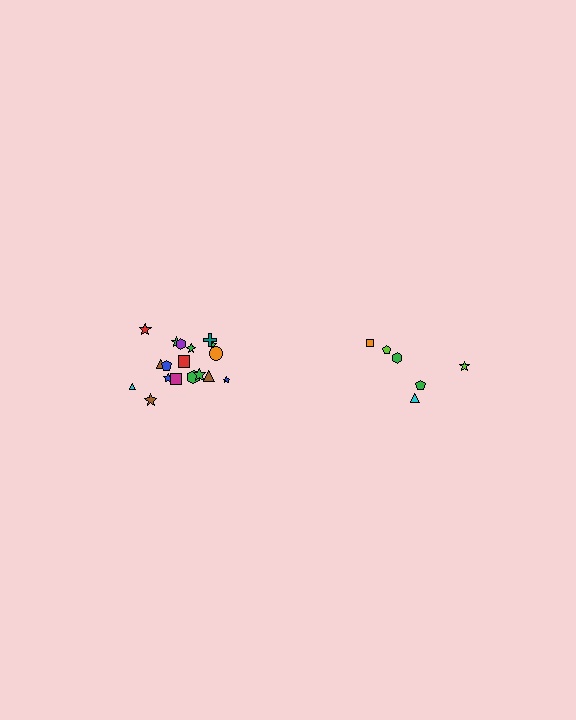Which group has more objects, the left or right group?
The left group.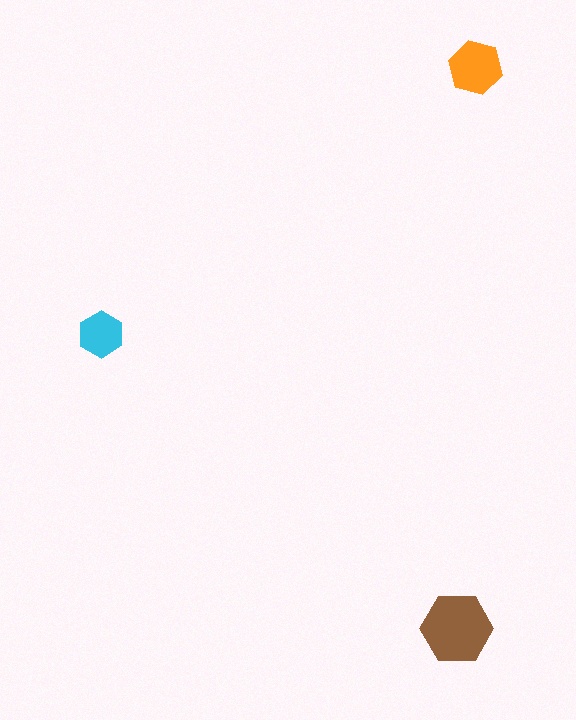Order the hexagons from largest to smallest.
the brown one, the orange one, the cyan one.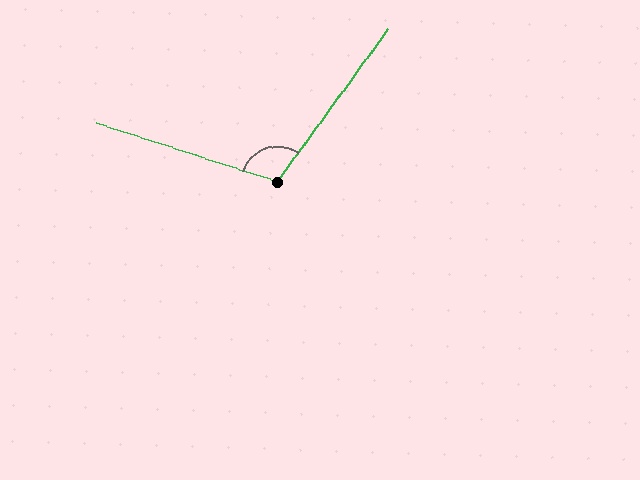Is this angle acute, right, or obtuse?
It is obtuse.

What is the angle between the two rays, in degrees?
Approximately 108 degrees.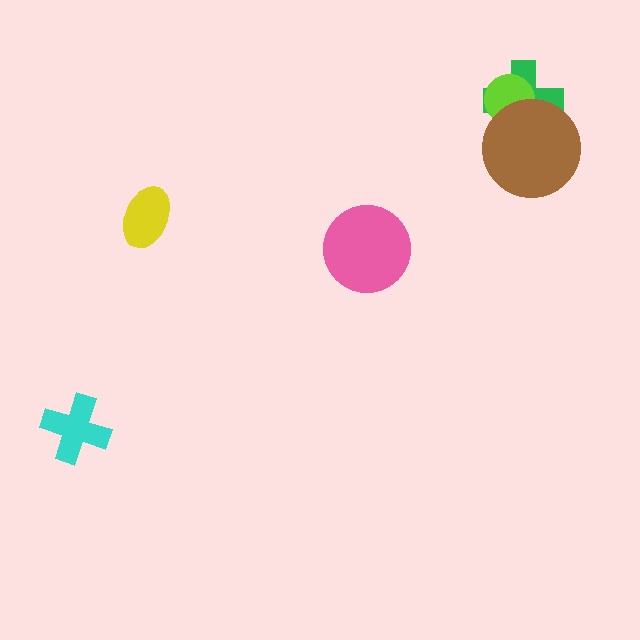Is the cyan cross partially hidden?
No, no other shape covers it.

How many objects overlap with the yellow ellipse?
0 objects overlap with the yellow ellipse.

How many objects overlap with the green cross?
2 objects overlap with the green cross.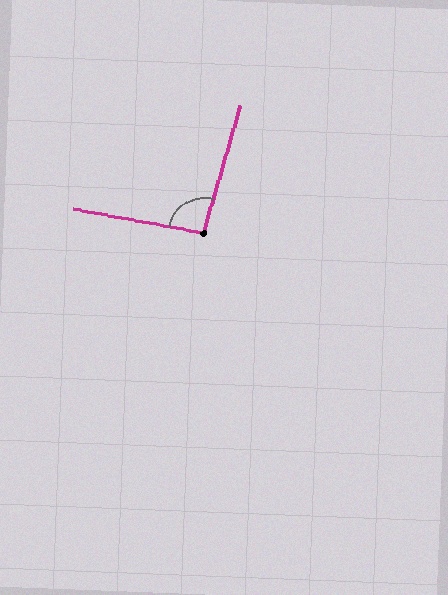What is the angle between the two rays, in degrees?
Approximately 96 degrees.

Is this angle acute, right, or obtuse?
It is obtuse.